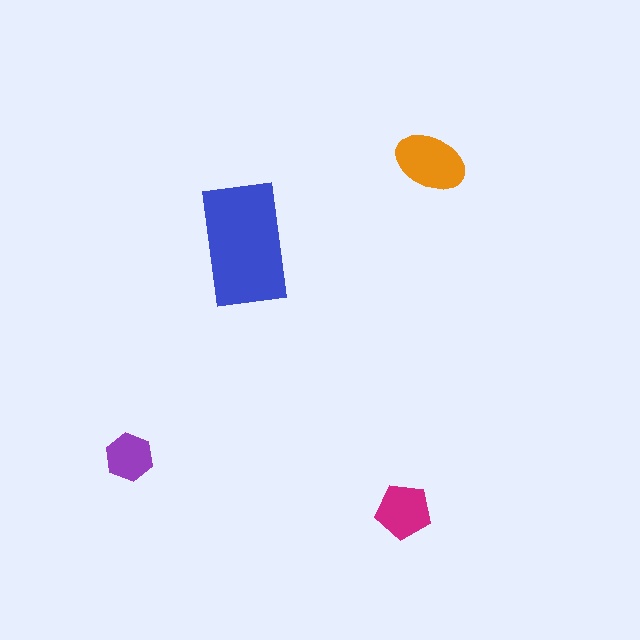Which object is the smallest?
The purple hexagon.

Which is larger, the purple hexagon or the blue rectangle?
The blue rectangle.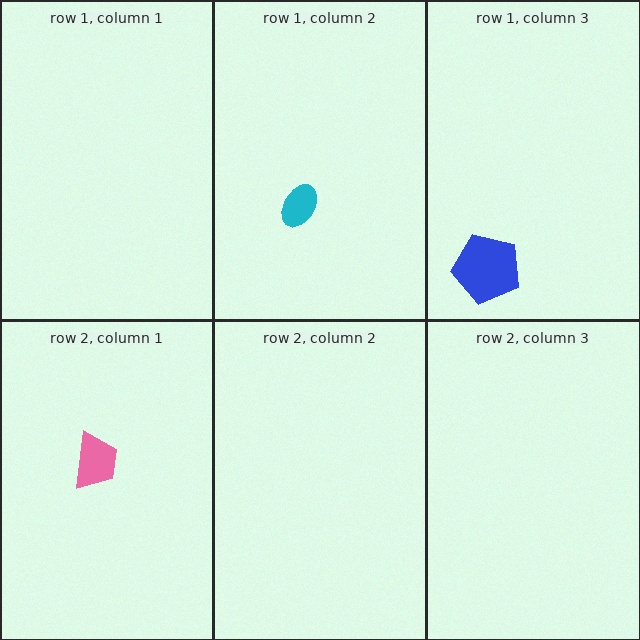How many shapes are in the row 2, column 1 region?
1.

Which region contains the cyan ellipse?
The row 1, column 2 region.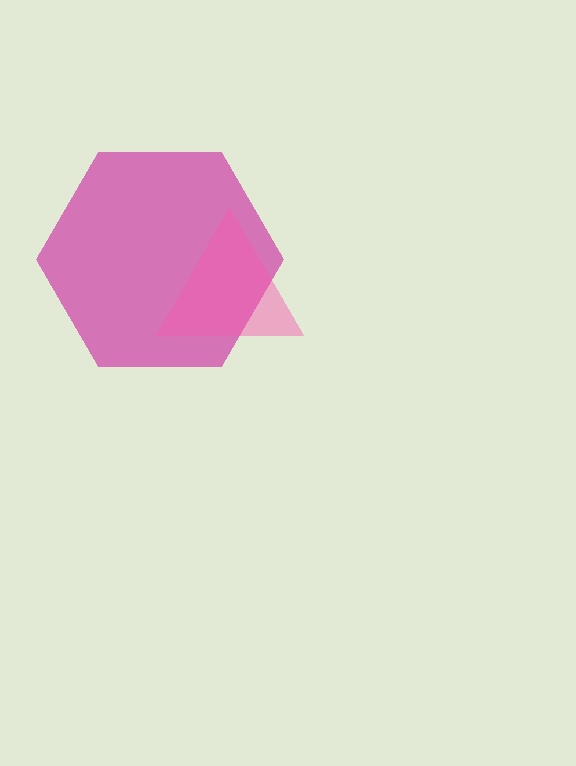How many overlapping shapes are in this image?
There are 2 overlapping shapes in the image.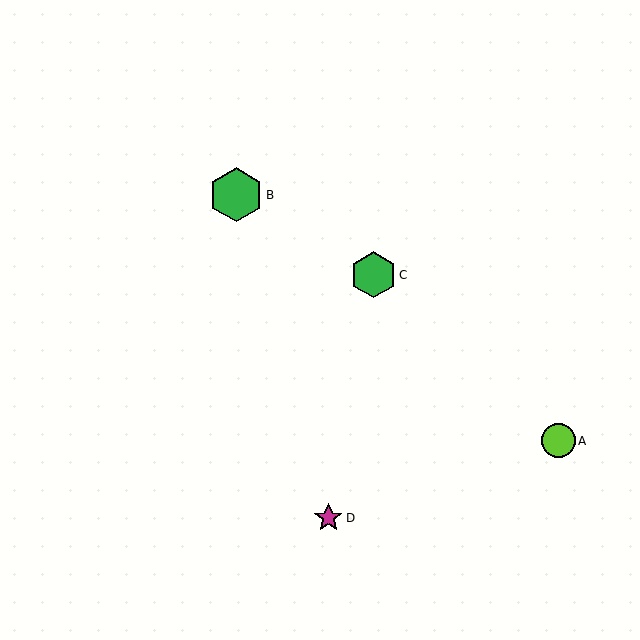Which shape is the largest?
The green hexagon (labeled B) is the largest.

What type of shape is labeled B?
Shape B is a green hexagon.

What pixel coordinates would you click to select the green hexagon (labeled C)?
Click at (373, 275) to select the green hexagon C.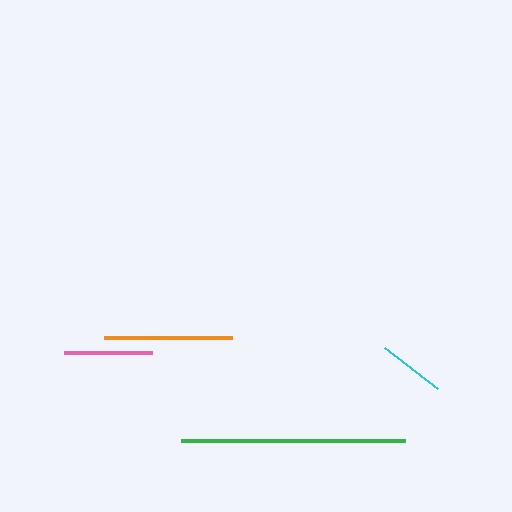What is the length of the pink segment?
The pink segment is approximately 88 pixels long.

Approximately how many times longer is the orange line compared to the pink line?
The orange line is approximately 1.5 times the length of the pink line.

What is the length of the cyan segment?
The cyan segment is approximately 67 pixels long.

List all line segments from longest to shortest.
From longest to shortest: green, orange, pink, cyan.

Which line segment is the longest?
The green line is the longest at approximately 224 pixels.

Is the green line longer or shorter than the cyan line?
The green line is longer than the cyan line.